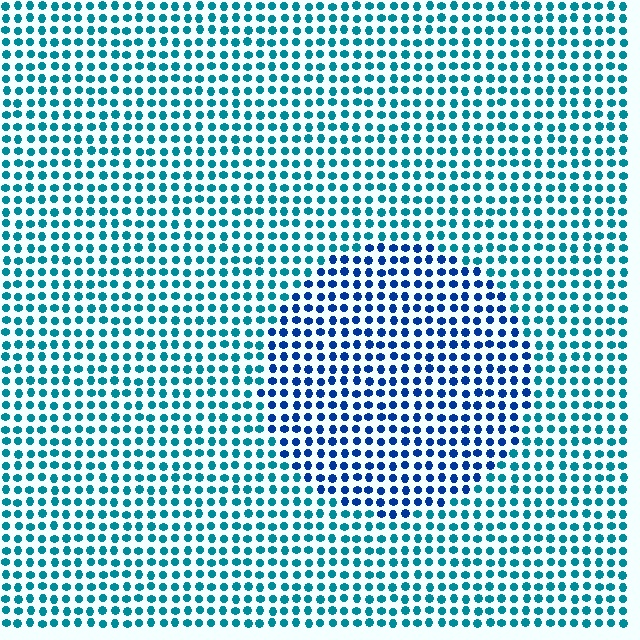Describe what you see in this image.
The image is filled with small teal elements in a uniform arrangement. A circle-shaped region is visible where the elements are tinted to a slightly different hue, forming a subtle color boundary.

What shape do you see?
I see a circle.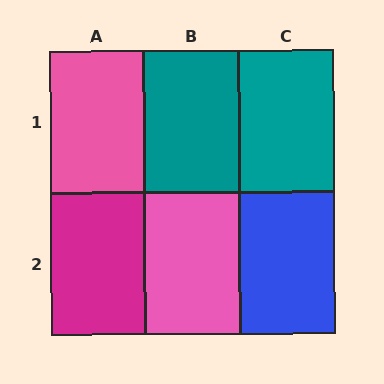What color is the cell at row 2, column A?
Magenta.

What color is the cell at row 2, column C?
Blue.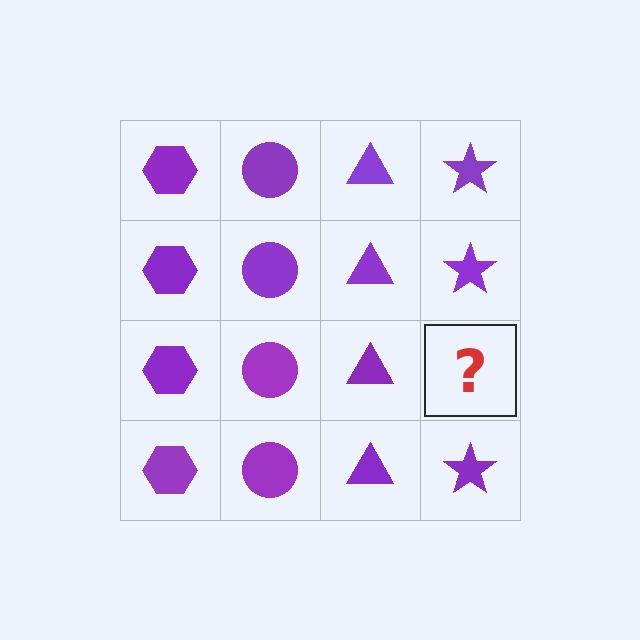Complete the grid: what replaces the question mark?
The question mark should be replaced with a purple star.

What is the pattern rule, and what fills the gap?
The rule is that each column has a consistent shape. The gap should be filled with a purple star.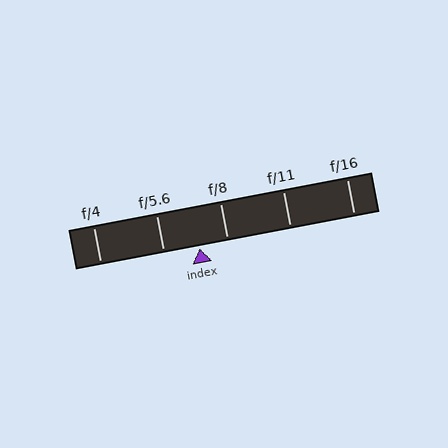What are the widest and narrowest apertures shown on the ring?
The widest aperture shown is f/4 and the narrowest is f/16.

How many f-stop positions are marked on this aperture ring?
There are 5 f-stop positions marked.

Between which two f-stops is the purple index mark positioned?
The index mark is between f/5.6 and f/8.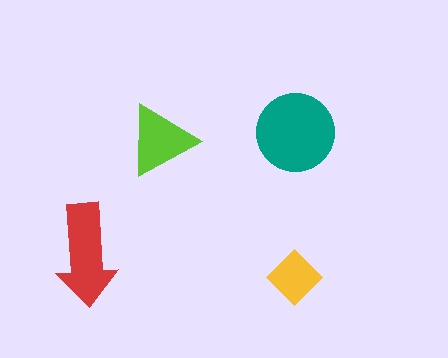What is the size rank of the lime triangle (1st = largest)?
3rd.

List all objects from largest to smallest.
The teal circle, the red arrow, the lime triangle, the yellow diamond.